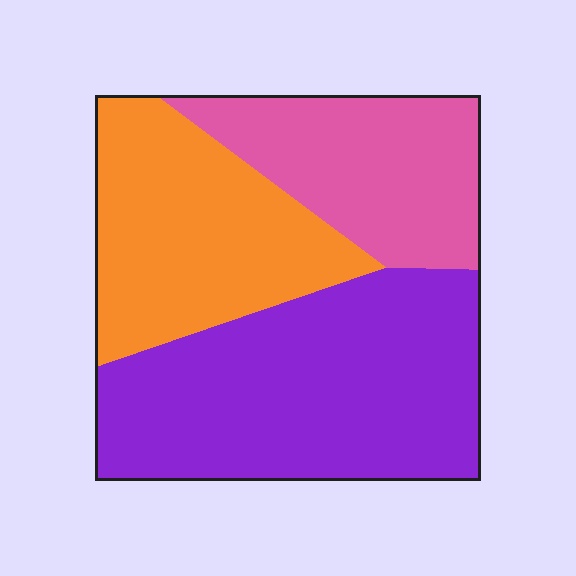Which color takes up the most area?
Purple, at roughly 45%.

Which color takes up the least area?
Pink, at roughly 25%.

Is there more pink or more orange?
Orange.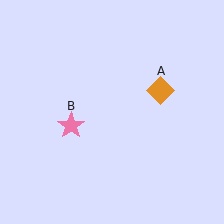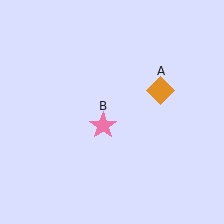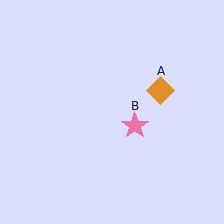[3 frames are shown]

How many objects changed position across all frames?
1 object changed position: pink star (object B).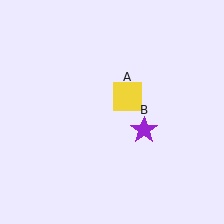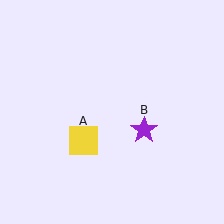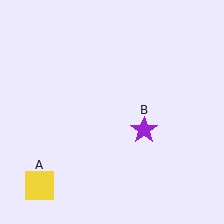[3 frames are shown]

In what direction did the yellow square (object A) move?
The yellow square (object A) moved down and to the left.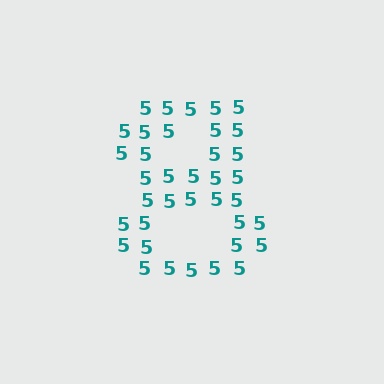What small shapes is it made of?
It is made of small digit 5's.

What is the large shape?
The large shape is the digit 8.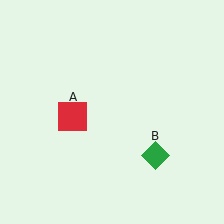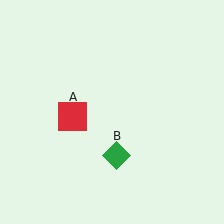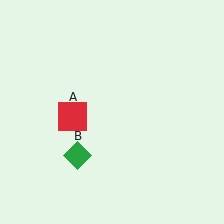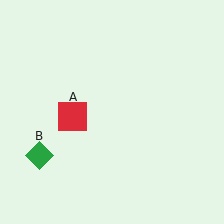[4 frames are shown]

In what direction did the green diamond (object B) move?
The green diamond (object B) moved left.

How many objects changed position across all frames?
1 object changed position: green diamond (object B).